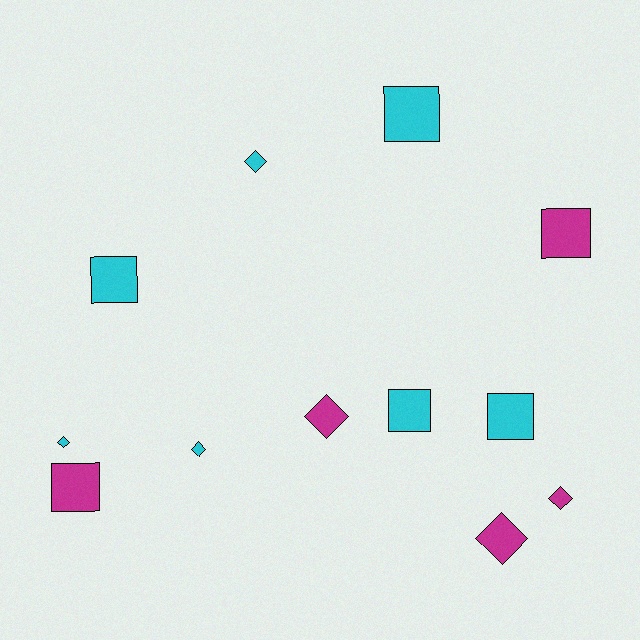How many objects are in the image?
There are 12 objects.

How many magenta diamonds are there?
There are 3 magenta diamonds.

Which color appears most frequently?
Cyan, with 7 objects.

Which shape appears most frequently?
Diamond, with 6 objects.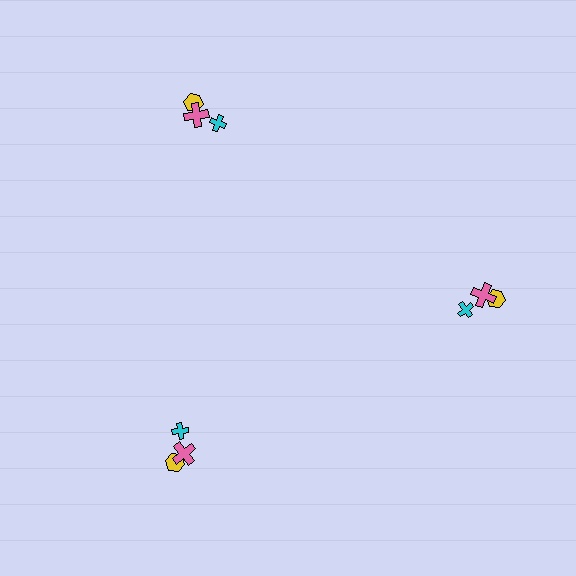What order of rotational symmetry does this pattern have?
This pattern has 3-fold rotational symmetry.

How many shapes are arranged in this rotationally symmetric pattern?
There are 9 shapes, arranged in 3 groups of 3.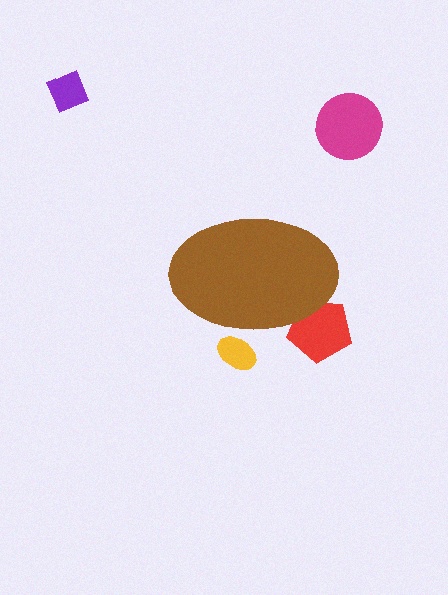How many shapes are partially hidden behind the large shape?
2 shapes are partially hidden.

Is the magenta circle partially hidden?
No, the magenta circle is fully visible.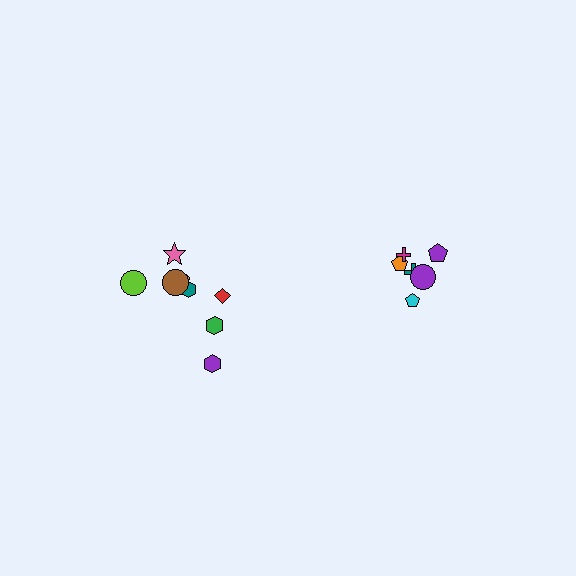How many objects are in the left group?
There are 8 objects.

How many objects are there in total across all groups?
There are 14 objects.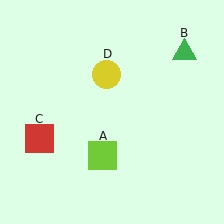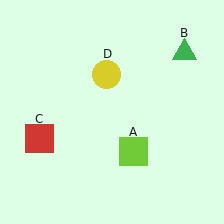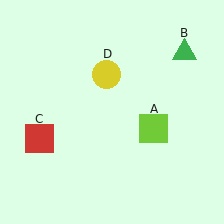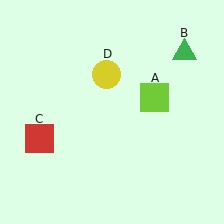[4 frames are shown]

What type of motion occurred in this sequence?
The lime square (object A) rotated counterclockwise around the center of the scene.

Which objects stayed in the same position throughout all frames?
Green triangle (object B) and red square (object C) and yellow circle (object D) remained stationary.